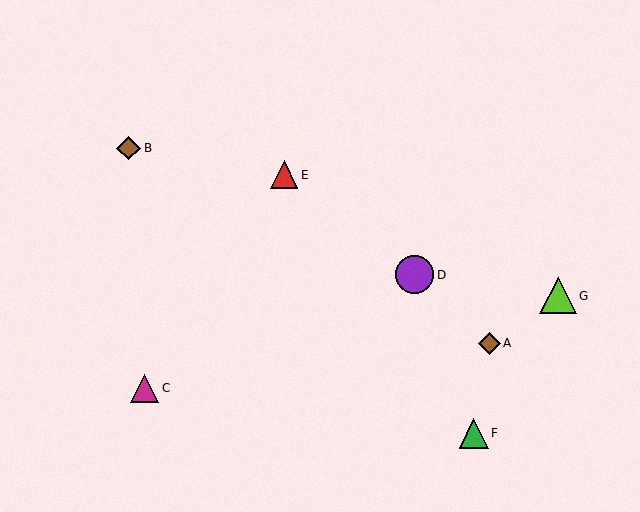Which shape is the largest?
The purple circle (labeled D) is the largest.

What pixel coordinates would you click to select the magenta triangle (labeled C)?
Click at (145, 388) to select the magenta triangle C.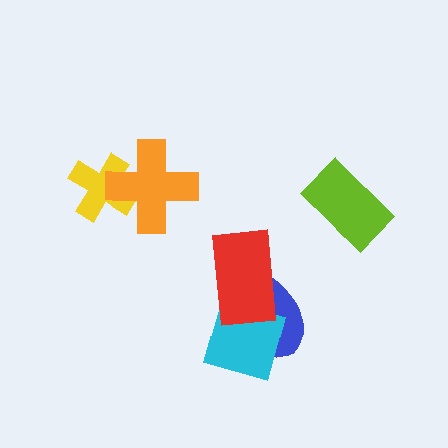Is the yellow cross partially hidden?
Yes, it is partially covered by another shape.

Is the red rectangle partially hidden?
No, no other shape covers it.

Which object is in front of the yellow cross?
The orange cross is in front of the yellow cross.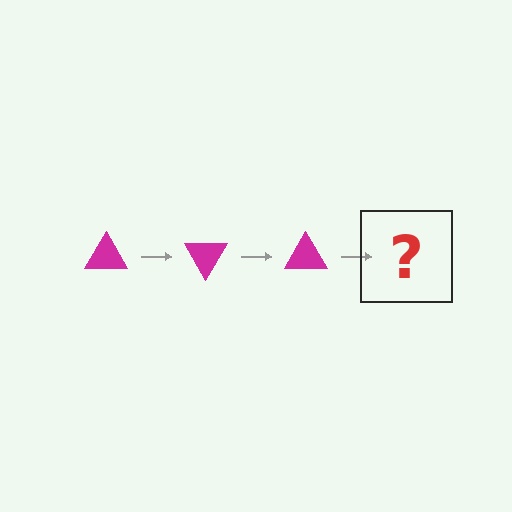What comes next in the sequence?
The next element should be a magenta triangle rotated 180 degrees.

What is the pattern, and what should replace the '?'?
The pattern is that the triangle rotates 60 degrees each step. The '?' should be a magenta triangle rotated 180 degrees.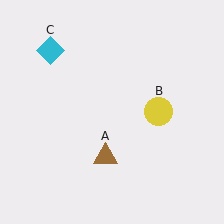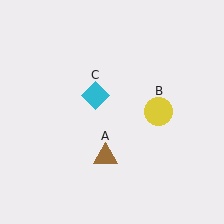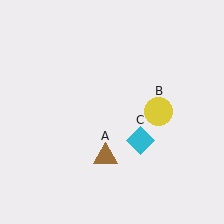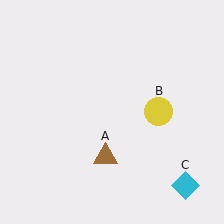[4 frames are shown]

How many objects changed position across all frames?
1 object changed position: cyan diamond (object C).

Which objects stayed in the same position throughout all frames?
Brown triangle (object A) and yellow circle (object B) remained stationary.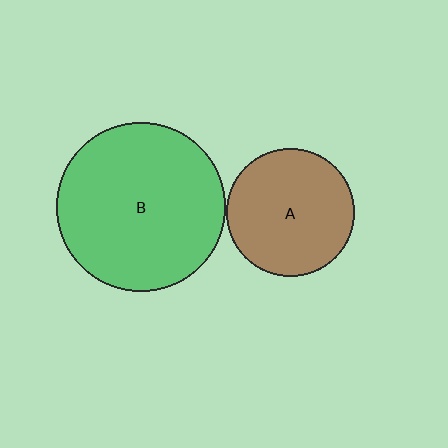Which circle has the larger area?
Circle B (green).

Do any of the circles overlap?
No, none of the circles overlap.